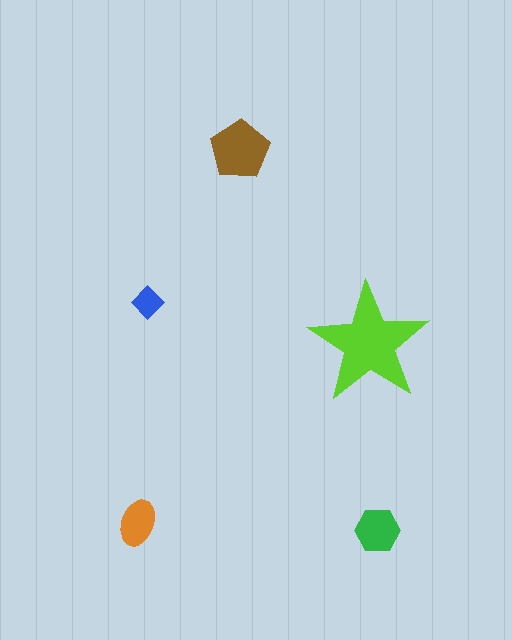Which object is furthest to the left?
The orange ellipse is leftmost.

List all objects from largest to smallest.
The lime star, the brown pentagon, the green hexagon, the orange ellipse, the blue diamond.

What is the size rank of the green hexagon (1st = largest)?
3rd.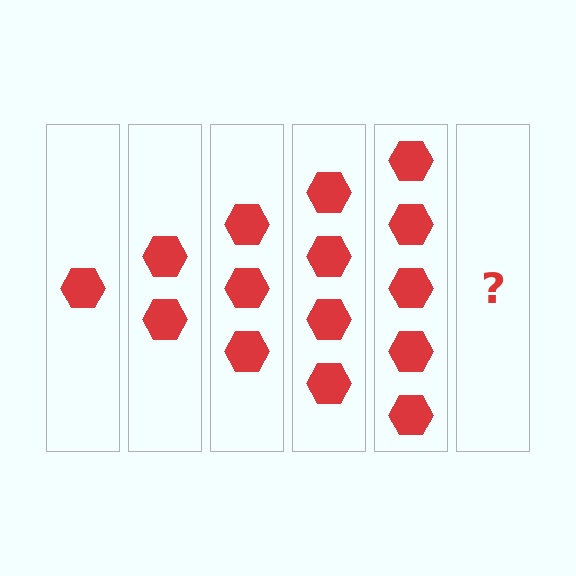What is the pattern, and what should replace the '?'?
The pattern is that each step adds one more hexagon. The '?' should be 6 hexagons.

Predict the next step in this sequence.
The next step is 6 hexagons.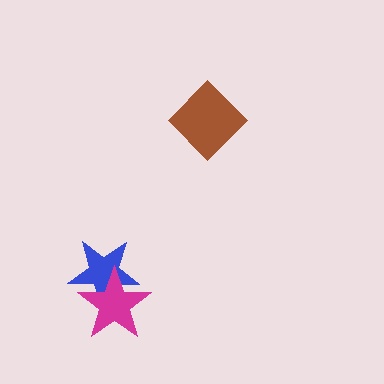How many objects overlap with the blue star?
1 object overlaps with the blue star.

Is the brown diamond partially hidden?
No, no other shape covers it.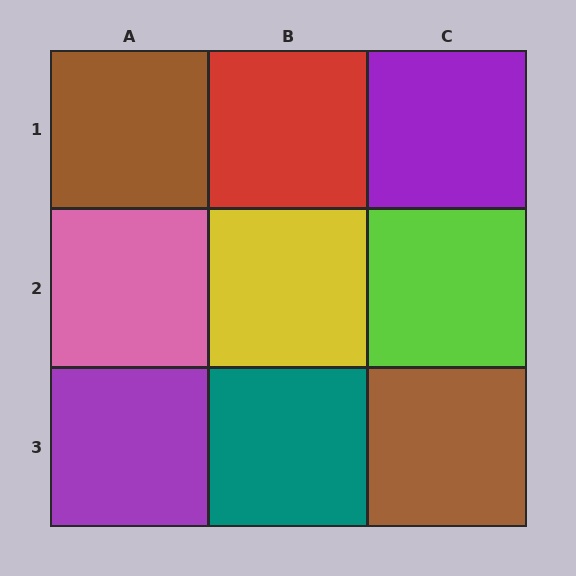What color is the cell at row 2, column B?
Yellow.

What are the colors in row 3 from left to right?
Purple, teal, brown.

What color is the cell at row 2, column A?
Pink.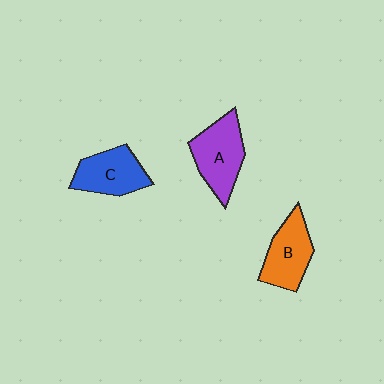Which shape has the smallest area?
Shape C (blue).